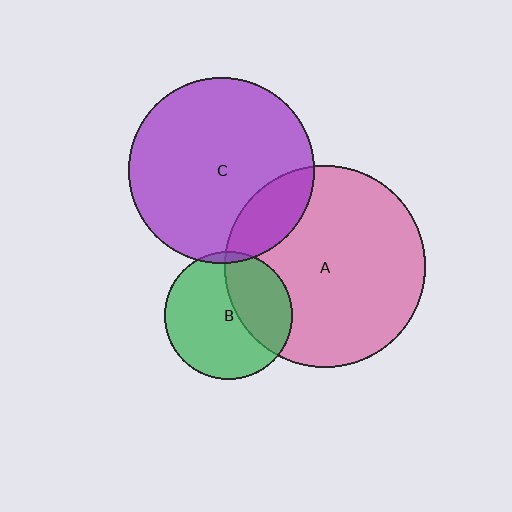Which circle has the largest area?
Circle A (pink).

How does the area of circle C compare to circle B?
Approximately 2.1 times.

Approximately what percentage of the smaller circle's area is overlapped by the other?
Approximately 5%.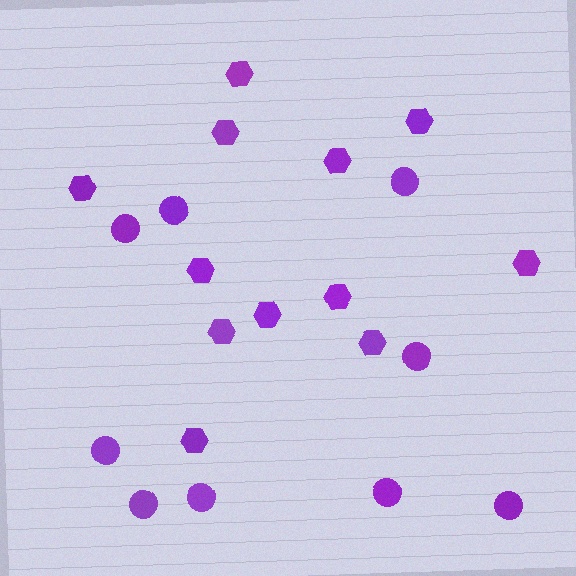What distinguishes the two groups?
There are 2 groups: one group of hexagons (12) and one group of circles (9).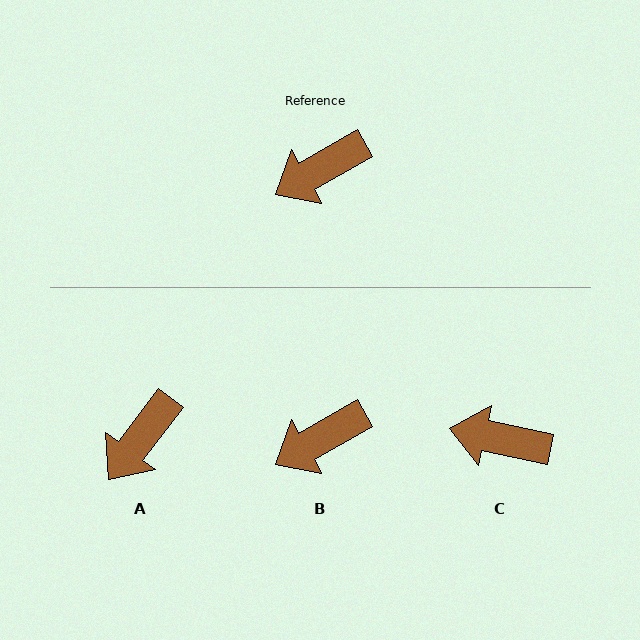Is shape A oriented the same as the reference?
No, it is off by about 23 degrees.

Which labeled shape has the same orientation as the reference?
B.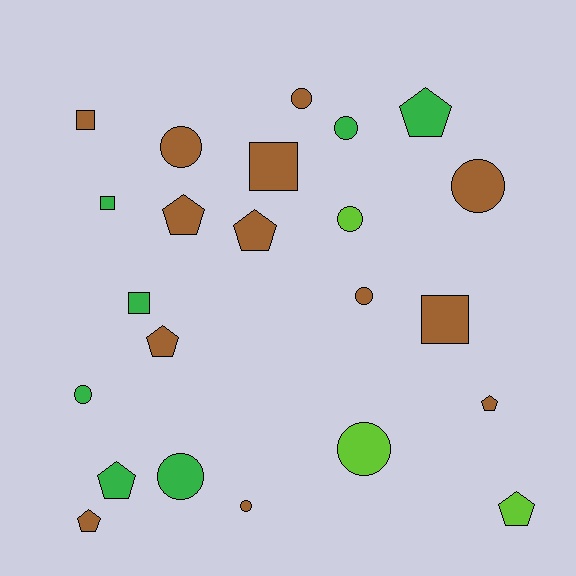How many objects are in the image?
There are 23 objects.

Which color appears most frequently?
Brown, with 13 objects.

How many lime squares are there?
There are no lime squares.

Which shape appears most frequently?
Circle, with 10 objects.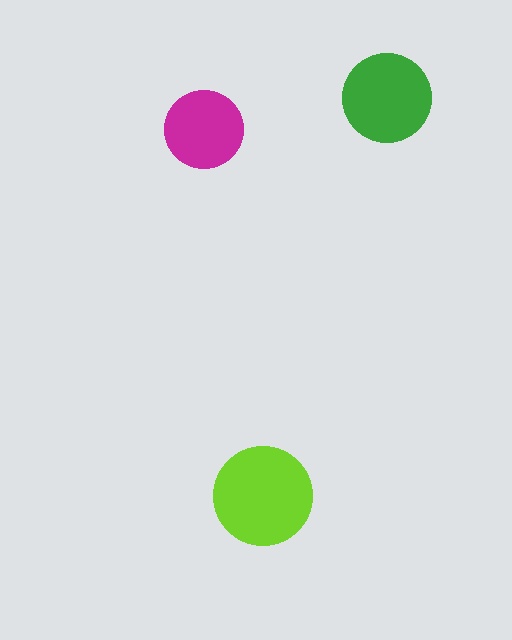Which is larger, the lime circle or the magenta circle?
The lime one.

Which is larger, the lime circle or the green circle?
The lime one.